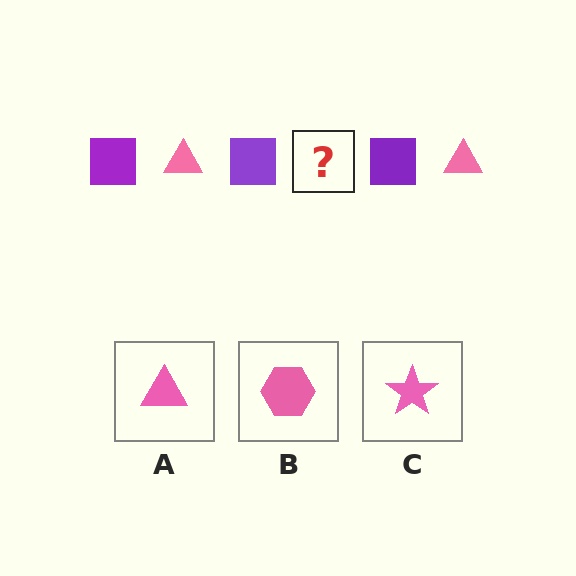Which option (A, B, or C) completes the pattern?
A.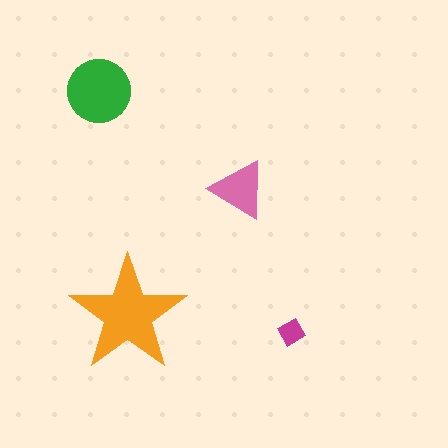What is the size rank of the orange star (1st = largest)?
1st.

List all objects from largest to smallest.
The orange star, the green circle, the pink triangle, the magenta diamond.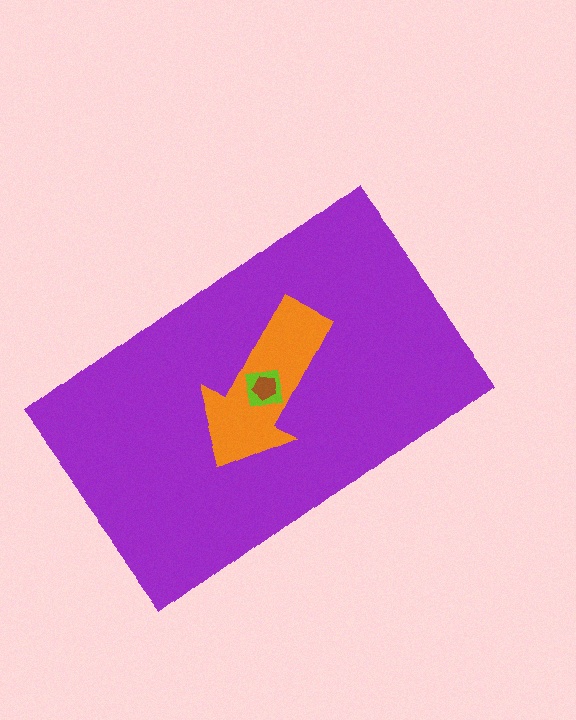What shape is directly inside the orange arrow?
The lime square.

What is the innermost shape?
The brown pentagon.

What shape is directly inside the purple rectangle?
The orange arrow.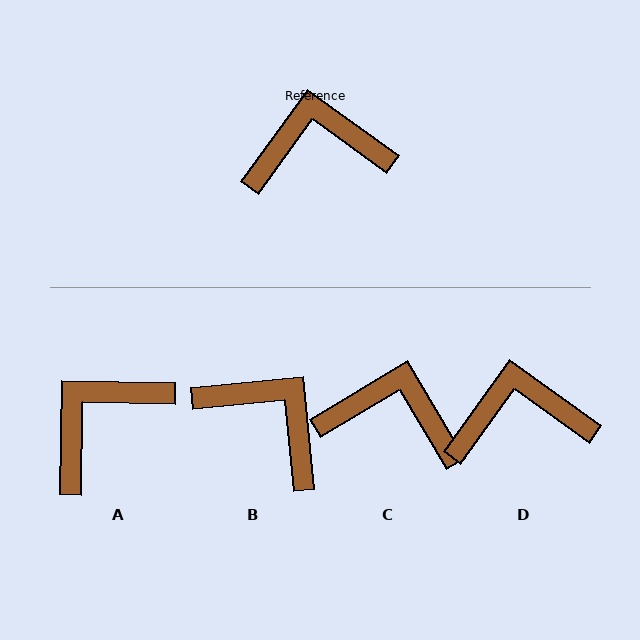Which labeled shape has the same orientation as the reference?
D.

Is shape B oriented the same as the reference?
No, it is off by about 48 degrees.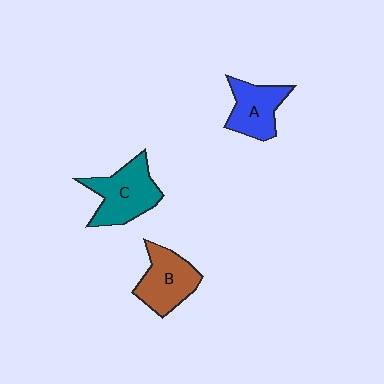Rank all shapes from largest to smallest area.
From largest to smallest: C (teal), B (brown), A (blue).